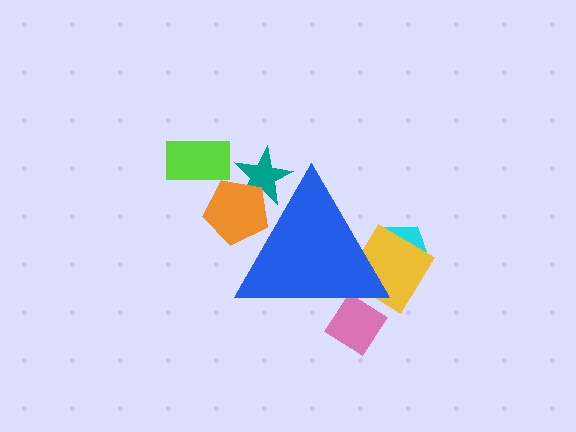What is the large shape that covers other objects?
A blue triangle.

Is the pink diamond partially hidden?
Yes, the pink diamond is partially hidden behind the blue triangle.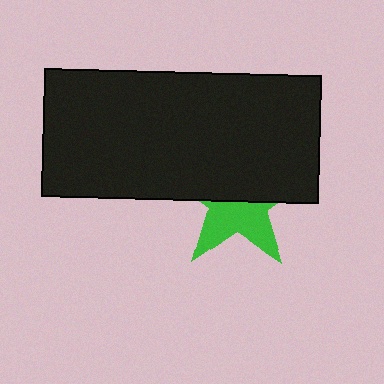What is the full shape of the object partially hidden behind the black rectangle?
The partially hidden object is a green star.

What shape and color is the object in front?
The object in front is a black rectangle.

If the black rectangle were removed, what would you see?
You would see the complete green star.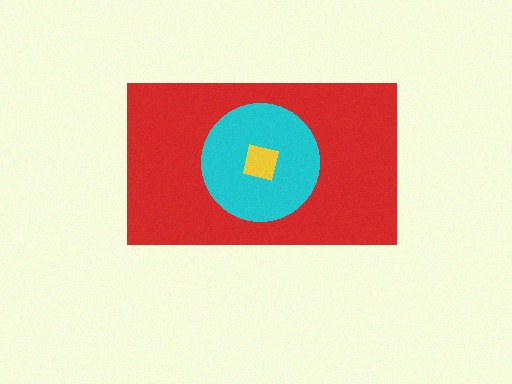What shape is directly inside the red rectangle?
The cyan circle.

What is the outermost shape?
The red rectangle.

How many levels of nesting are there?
3.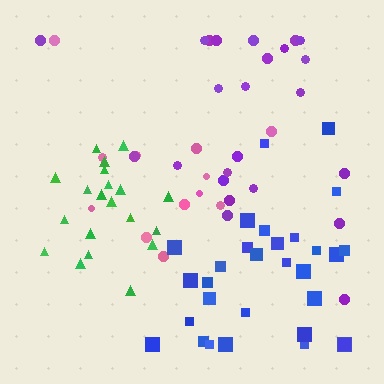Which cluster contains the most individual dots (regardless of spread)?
Blue (30).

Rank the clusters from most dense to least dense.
green, blue, purple, pink.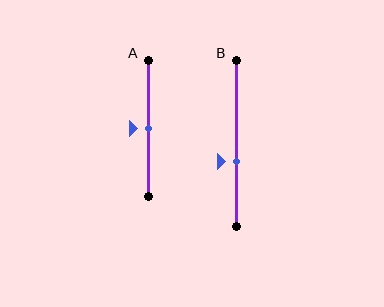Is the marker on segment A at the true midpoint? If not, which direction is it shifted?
Yes, the marker on segment A is at the true midpoint.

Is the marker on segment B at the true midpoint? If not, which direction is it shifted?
No, the marker on segment B is shifted downward by about 11% of the segment length.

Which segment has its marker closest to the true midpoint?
Segment A has its marker closest to the true midpoint.